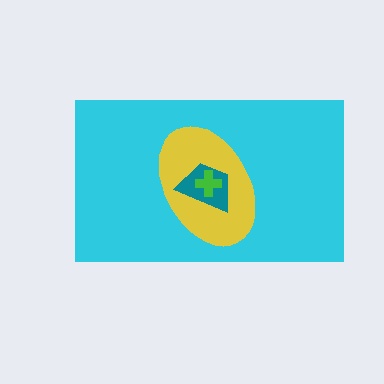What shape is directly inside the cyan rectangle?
The yellow ellipse.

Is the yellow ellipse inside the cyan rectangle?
Yes.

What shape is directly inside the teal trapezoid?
The green cross.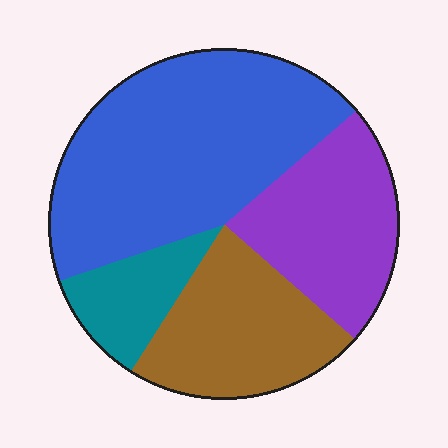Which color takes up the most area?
Blue, at roughly 45%.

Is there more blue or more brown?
Blue.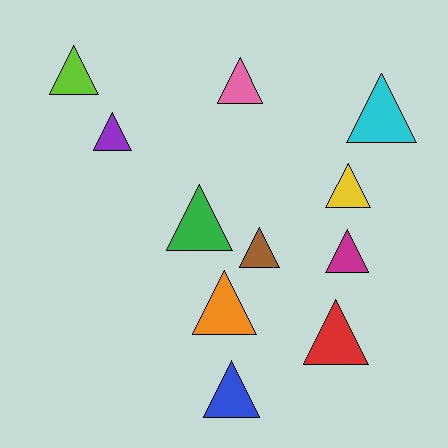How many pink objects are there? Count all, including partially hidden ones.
There is 1 pink object.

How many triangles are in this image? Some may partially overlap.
There are 11 triangles.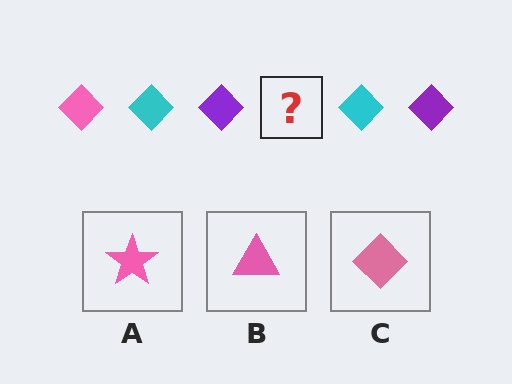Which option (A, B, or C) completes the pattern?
C.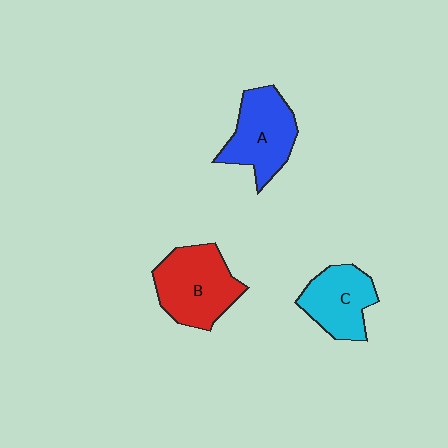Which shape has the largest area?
Shape B (red).